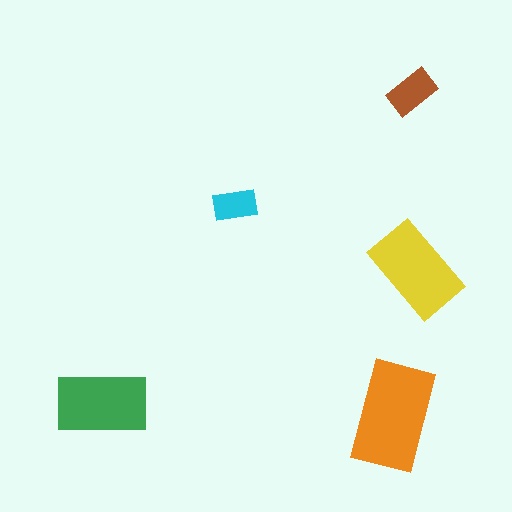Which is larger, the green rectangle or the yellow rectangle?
The yellow one.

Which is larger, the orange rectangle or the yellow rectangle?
The orange one.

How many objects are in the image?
There are 5 objects in the image.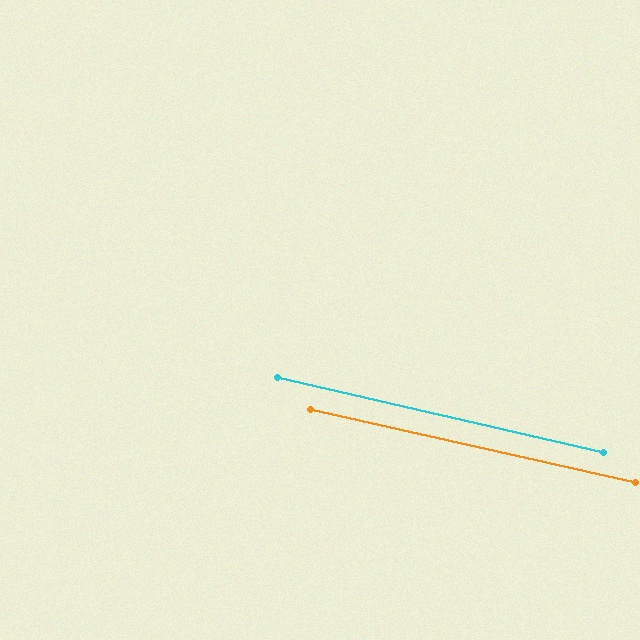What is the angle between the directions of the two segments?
Approximately 0 degrees.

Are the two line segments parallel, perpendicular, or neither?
Parallel — their directions differ by only 0.2°.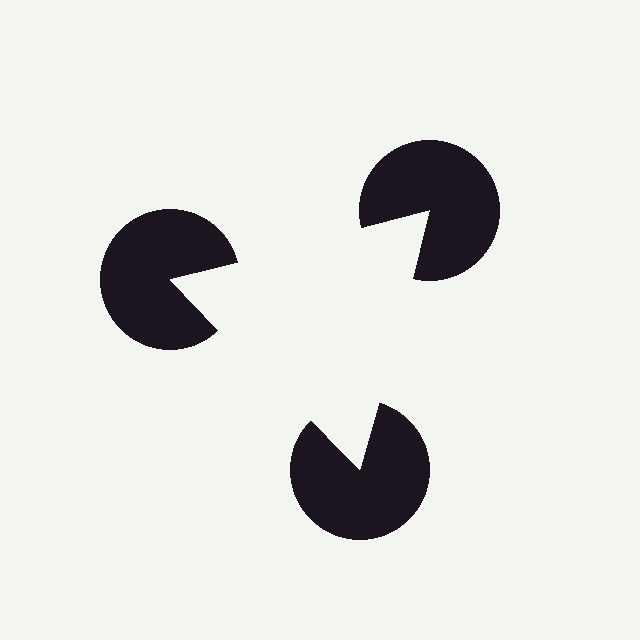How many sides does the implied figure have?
3 sides.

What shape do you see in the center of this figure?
An illusory triangle — its edges are inferred from the aligned wedge cuts in the pac-man discs, not physically drawn.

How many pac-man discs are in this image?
There are 3 — one at each vertex of the illusory triangle.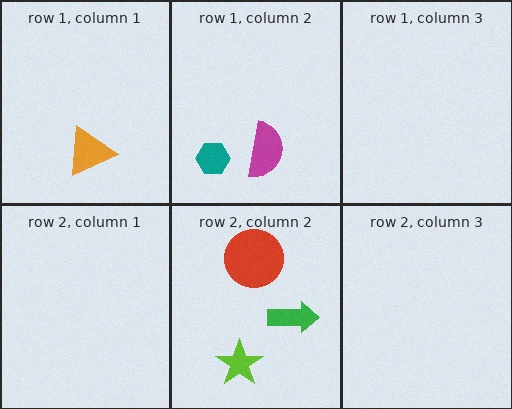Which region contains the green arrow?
The row 2, column 2 region.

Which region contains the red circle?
The row 2, column 2 region.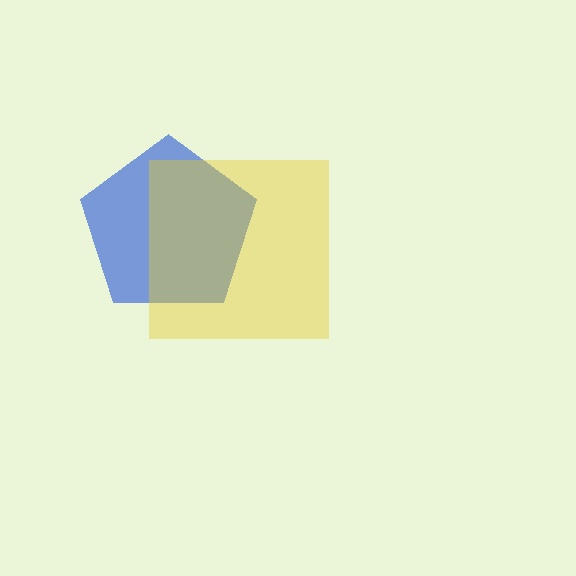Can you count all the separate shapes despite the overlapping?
Yes, there are 2 separate shapes.